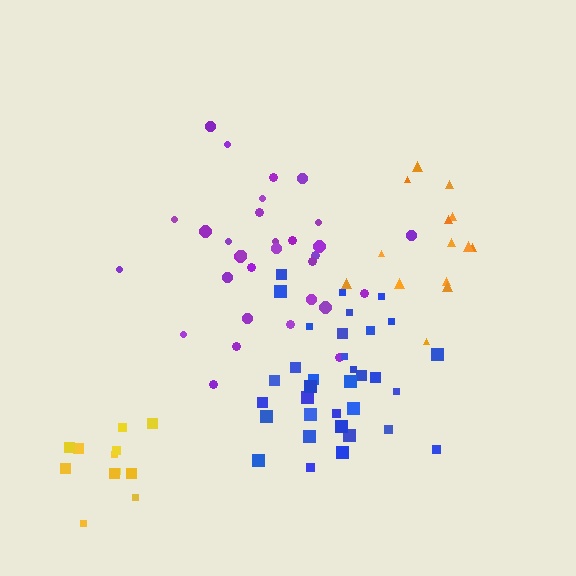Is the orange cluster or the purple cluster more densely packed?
Purple.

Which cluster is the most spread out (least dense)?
Orange.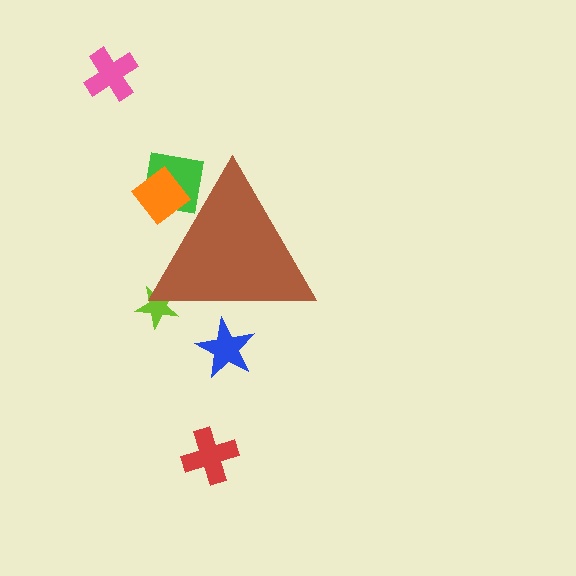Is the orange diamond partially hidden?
Yes, the orange diamond is partially hidden behind the brown triangle.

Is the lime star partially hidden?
Yes, the lime star is partially hidden behind the brown triangle.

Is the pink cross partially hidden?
No, the pink cross is fully visible.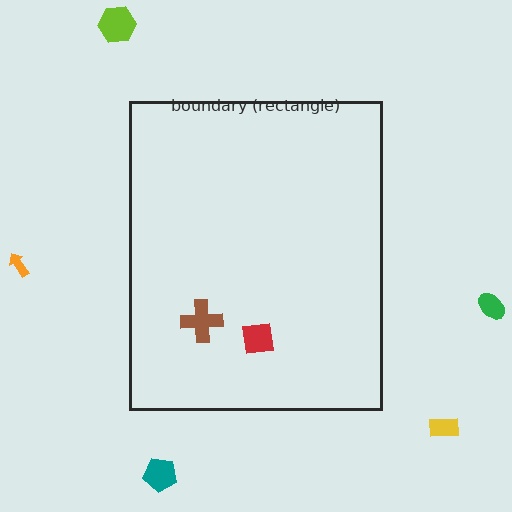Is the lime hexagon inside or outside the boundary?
Outside.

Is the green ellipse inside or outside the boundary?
Outside.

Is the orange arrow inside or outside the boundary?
Outside.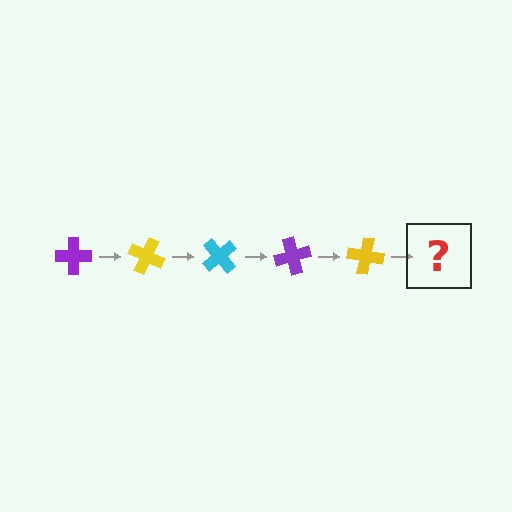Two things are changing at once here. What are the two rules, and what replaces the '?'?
The two rules are that it rotates 25 degrees each step and the color cycles through purple, yellow, and cyan. The '?' should be a cyan cross, rotated 125 degrees from the start.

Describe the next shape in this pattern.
It should be a cyan cross, rotated 125 degrees from the start.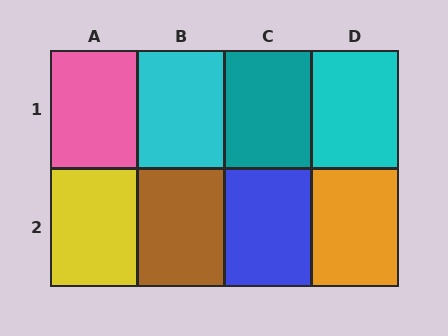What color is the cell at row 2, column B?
Brown.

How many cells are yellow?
1 cell is yellow.